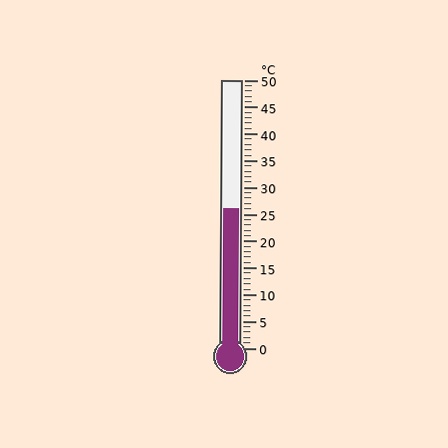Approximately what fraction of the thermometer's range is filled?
The thermometer is filled to approximately 50% of its range.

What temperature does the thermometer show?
The thermometer shows approximately 26°C.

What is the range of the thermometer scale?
The thermometer scale ranges from 0°C to 50°C.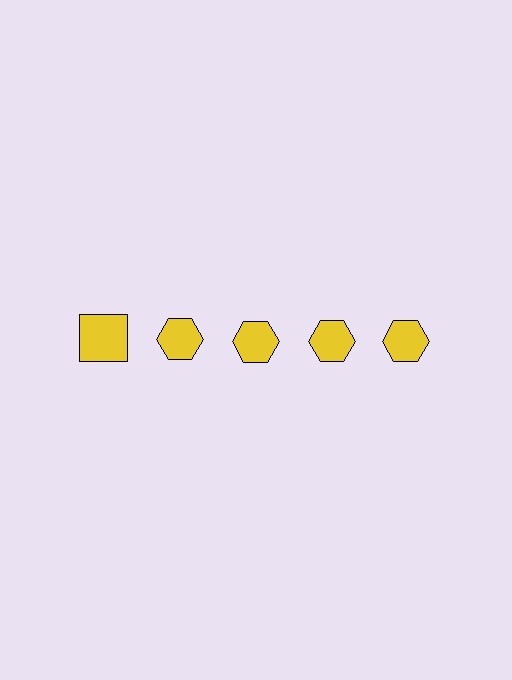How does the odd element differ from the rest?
It has a different shape: square instead of hexagon.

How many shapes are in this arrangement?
There are 5 shapes arranged in a grid pattern.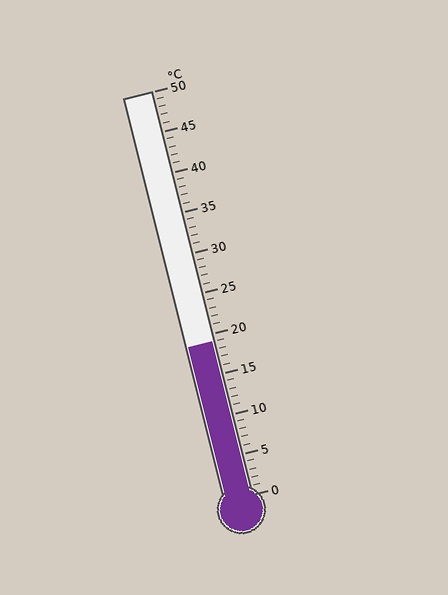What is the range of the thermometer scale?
The thermometer scale ranges from 0°C to 50°C.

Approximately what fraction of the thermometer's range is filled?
The thermometer is filled to approximately 40% of its range.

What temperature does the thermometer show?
The thermometer shows approximately 19°C.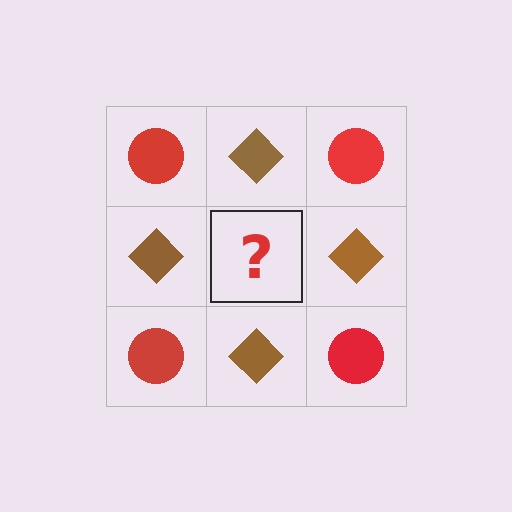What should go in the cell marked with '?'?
The missing cell should contain a red circle.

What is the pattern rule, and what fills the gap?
The rule is that it alternates red circle and brown diamond in a checkerboard pattern. The gap should be filled with a red circle.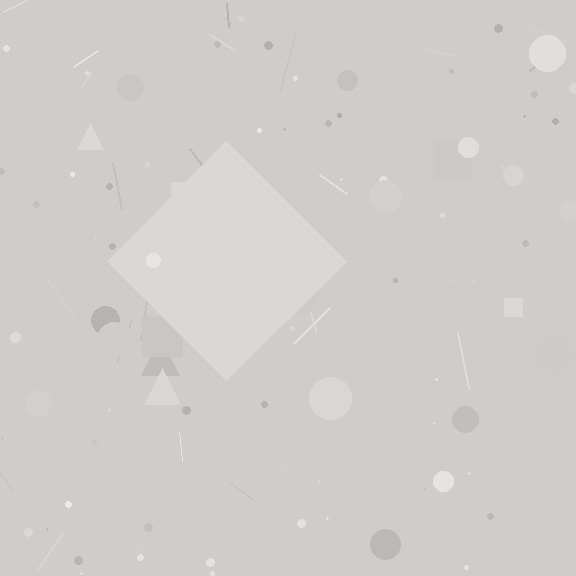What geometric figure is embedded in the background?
A diamond is embedded in the background.